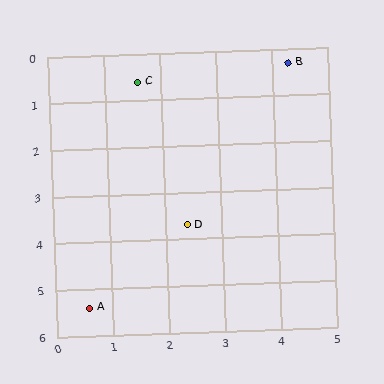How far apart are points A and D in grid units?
Points A and D are about 2.5 grid units apart.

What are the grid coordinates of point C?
Point C is at approximately (1.6, 0.6).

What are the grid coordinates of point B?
Point B is at approximately (4.3, 0.3).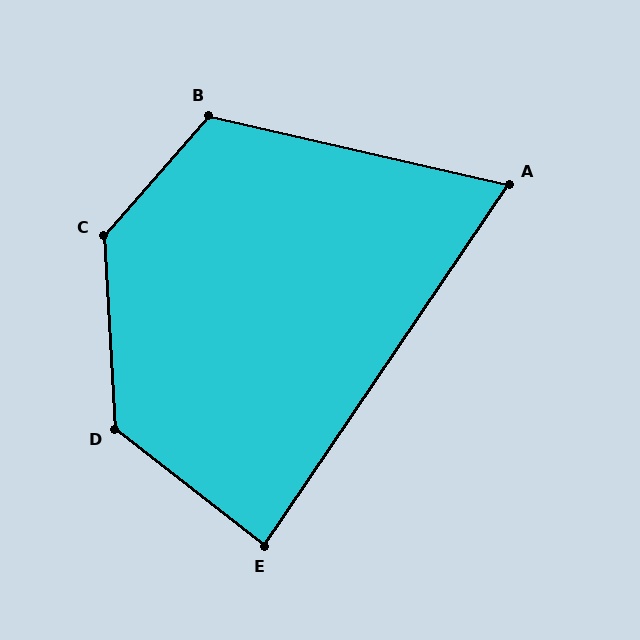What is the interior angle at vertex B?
Approximately 118 degrees (obtuse).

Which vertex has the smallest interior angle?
A, at approximately 69 degrees.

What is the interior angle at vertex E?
Approximately 86 degrees (approximately right).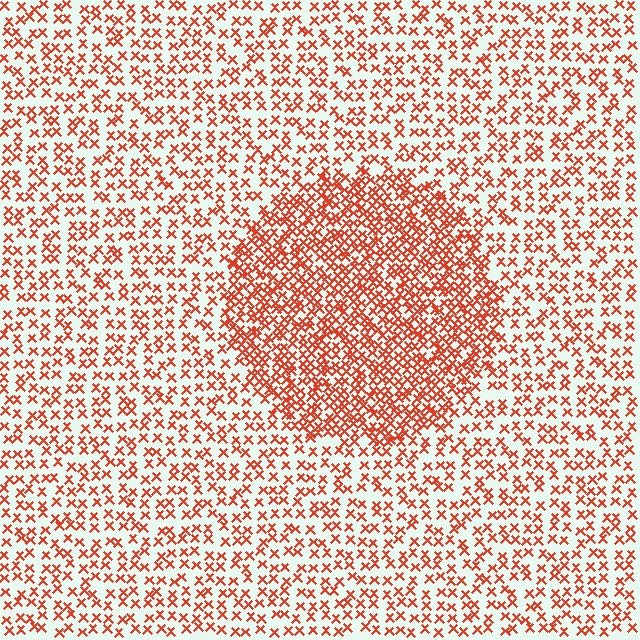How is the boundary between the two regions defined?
The boundary is defined by a change in element density (approximately 2.1x ratio). All elements are the same color, size, and shape.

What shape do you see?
I see a circle.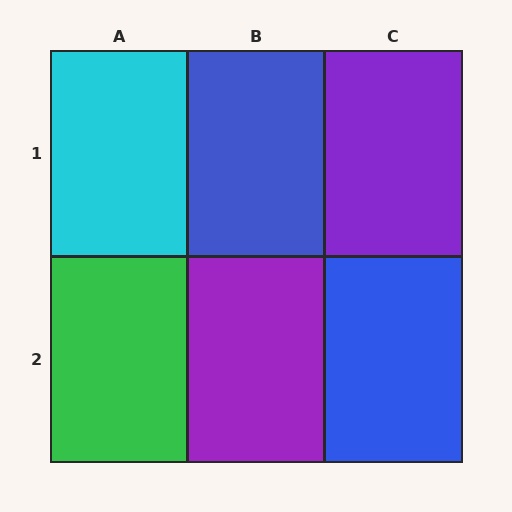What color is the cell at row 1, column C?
Purple.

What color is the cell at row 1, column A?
Cyan.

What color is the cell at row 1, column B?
Blue.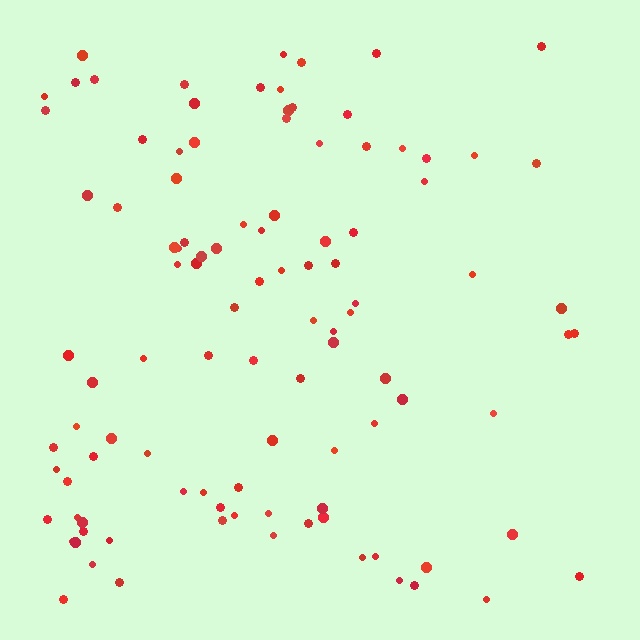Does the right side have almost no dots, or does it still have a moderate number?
Still a moderate number, just noticeably fewer than the left.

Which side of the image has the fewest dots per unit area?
The right.